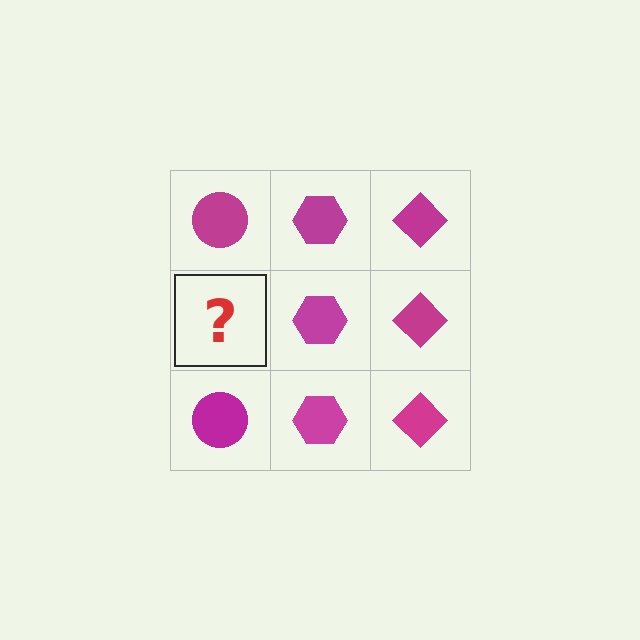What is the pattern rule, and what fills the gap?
The rule is that each column has a consistent shape. The gap should be filled with a magenta circle.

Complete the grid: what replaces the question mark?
The question mark should be replaced with a magenta circle.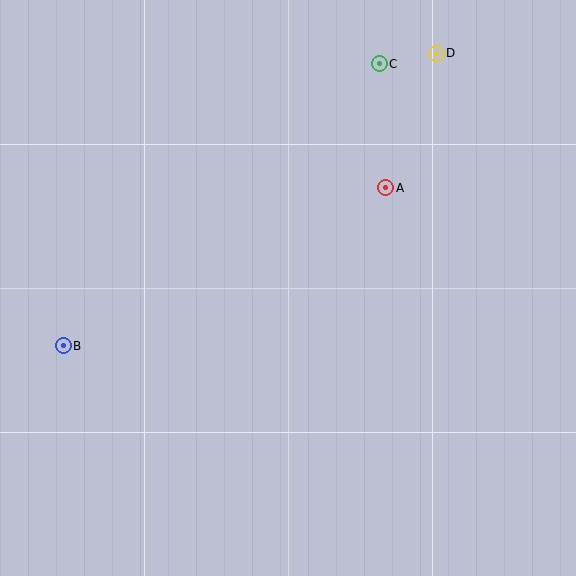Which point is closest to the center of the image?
Point A at (386, 188) is closest to the center.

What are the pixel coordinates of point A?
Point A is at (386, 188).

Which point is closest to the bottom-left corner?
Point B is closest to the bottom-left corner.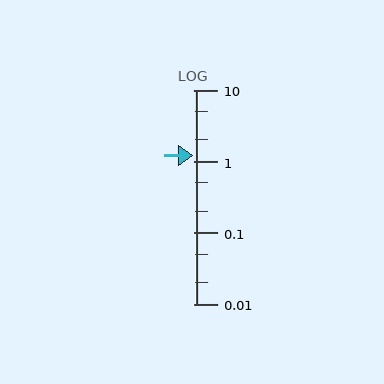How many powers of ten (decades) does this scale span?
The scale spans 3 decades, from 0.01 to 10.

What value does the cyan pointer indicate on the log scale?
The pointer indicates approximately 1.2.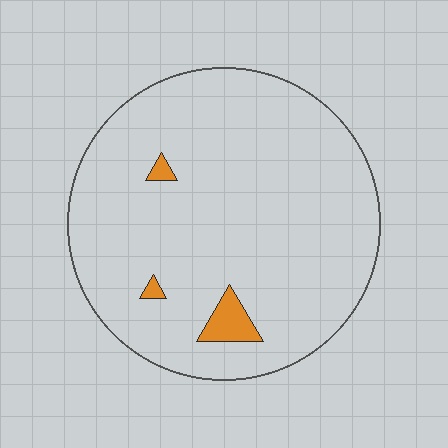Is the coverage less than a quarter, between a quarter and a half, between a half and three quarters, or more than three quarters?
Less than a quarter.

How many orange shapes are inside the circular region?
3.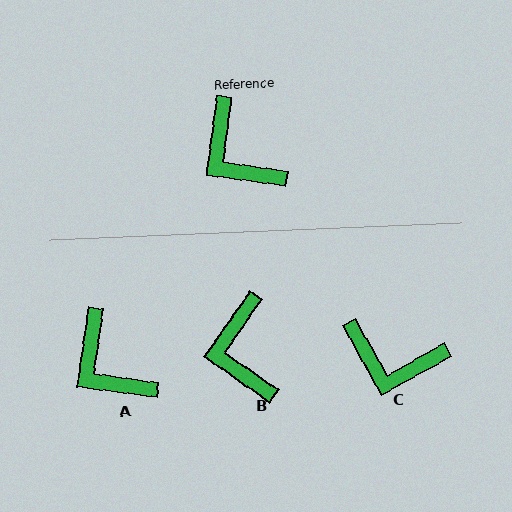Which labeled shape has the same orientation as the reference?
A.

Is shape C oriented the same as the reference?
No, it is off by about 37 degrees.